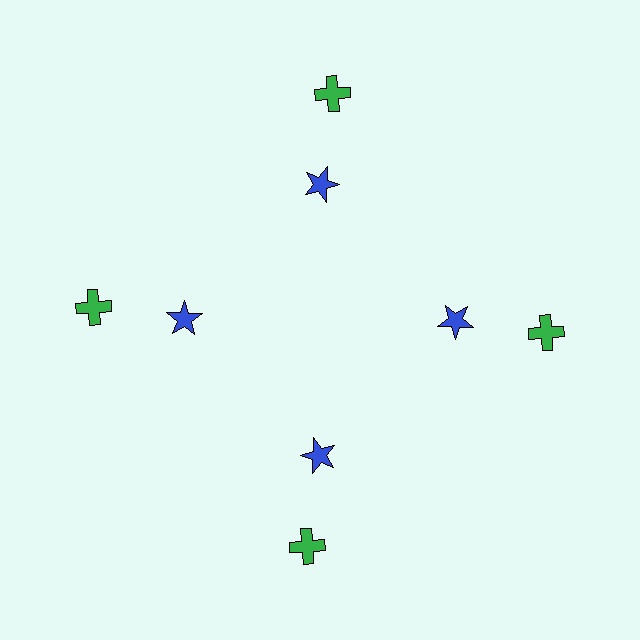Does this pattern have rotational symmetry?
Yes, this pattern has 4-fold rotational symmetry. It looks the same after rotating 90 degrees around the center.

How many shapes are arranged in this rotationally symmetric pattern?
There are 8 shapes, arranged in 4 groups of 2.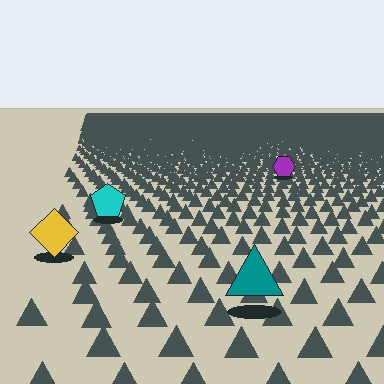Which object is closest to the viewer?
The teal triangle is closest. The texture marks near it are larger and more spread out.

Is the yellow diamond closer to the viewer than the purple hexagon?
Yes. The yellow diamond is closer — you can tell from the texture gradient: the ground texture is coarser near it.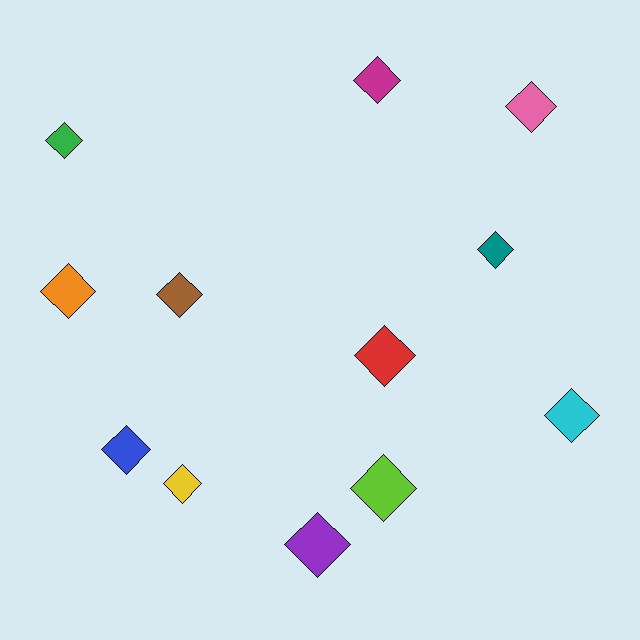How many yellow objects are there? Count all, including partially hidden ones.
There is 1 yellow object.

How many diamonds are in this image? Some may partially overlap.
There are 12 diamonds.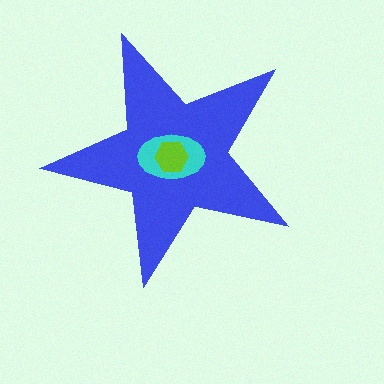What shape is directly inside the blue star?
The cyan ellipse.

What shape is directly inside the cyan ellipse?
The lime hexagon.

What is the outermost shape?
The blue star.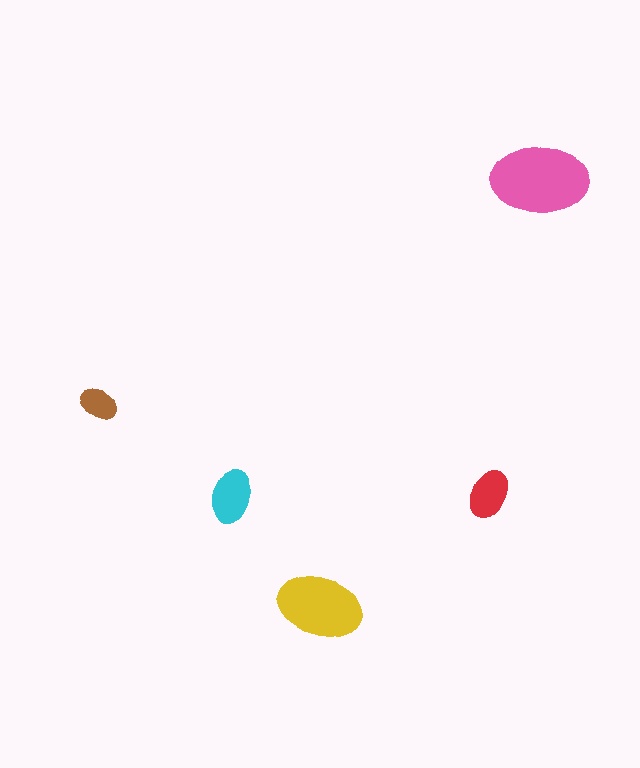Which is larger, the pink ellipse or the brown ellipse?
The pink one.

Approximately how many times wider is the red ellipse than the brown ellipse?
About 1.5 times wider.